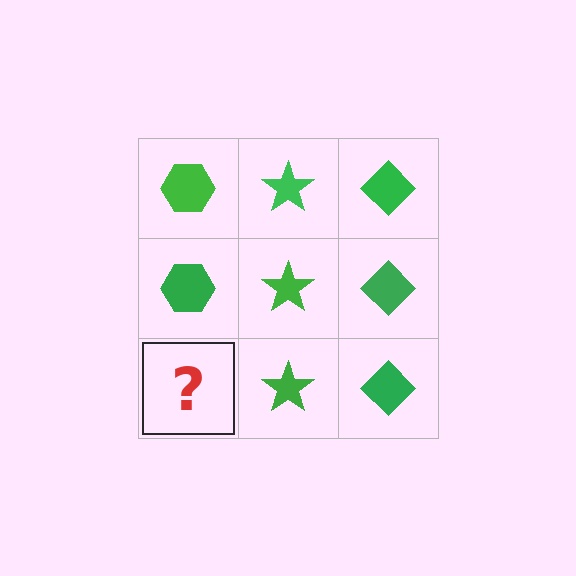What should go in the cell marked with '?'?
The missing cell should contain a green hexagon.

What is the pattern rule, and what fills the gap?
The rule is that each column has a consistent shape. The gap should be filled with a green hexagon.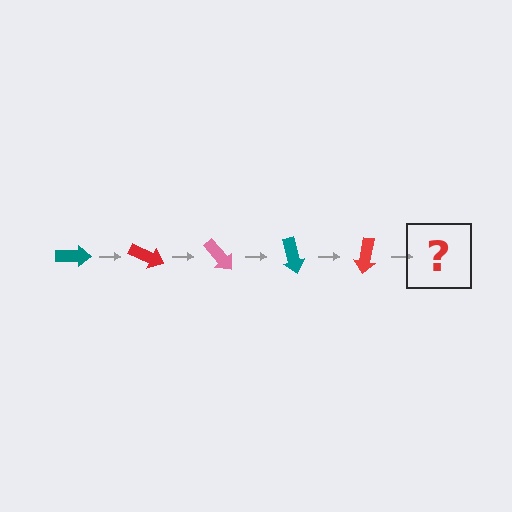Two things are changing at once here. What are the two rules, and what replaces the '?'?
The two rules are that it rotates 25 degrees each step and the color cycles through teal, red, and pink. The '?' should be a pink arrow, rotated 125 degrees from the start.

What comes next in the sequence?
The next element should be a pink arrow, rotated 125 degrees from the start.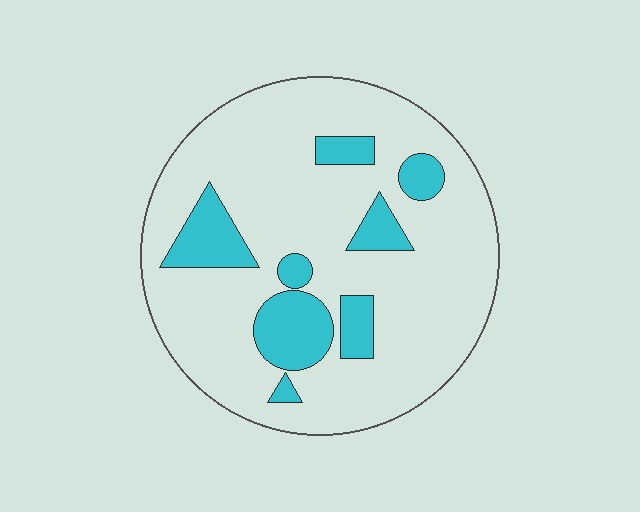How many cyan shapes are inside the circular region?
8.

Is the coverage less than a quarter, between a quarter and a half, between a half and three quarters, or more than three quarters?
Less than a quarter.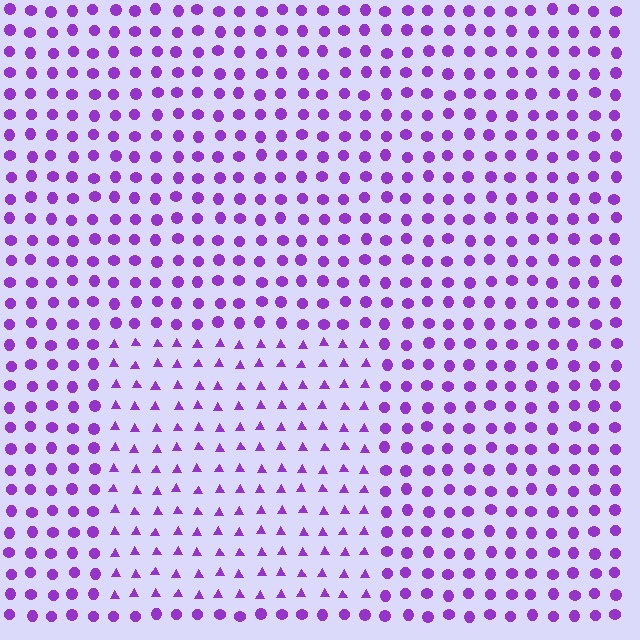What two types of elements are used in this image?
The image uses triangles inside the rectangle region and circles outside it.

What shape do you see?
I see a rectangle.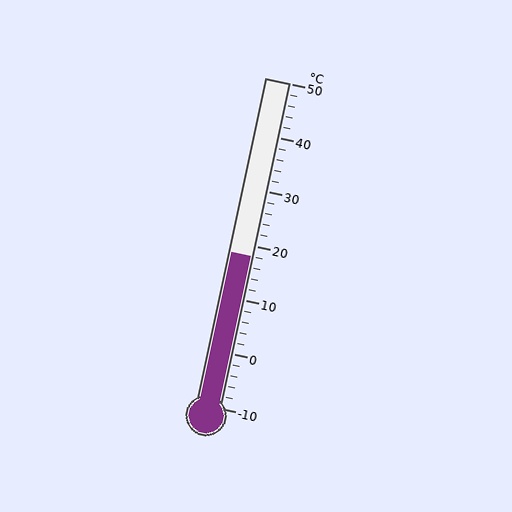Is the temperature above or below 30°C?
The temperature is below 30°C.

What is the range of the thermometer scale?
The thermometer scale ranges from -10°C to 50°C.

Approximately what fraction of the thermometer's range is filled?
The thermometer is filled to approximately 45% of its range.